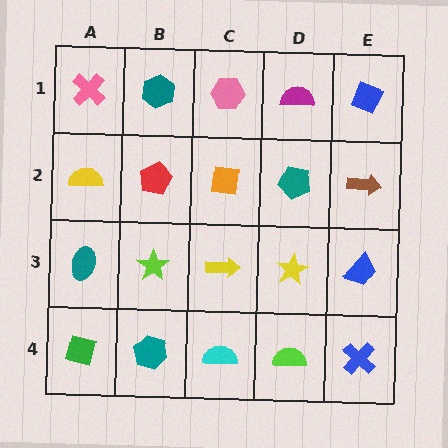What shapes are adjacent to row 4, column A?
A teal ellipse (row 3, column A), a teal hexagon (row 4, column B).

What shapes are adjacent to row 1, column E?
A brown arrow (row 2, column E), a magenta semicircle (row 1, column D).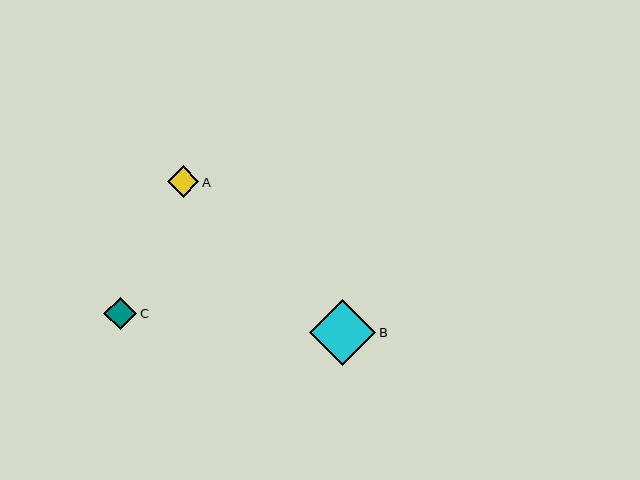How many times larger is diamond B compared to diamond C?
Diamond B is approximately 2.0 times the size of diamond C.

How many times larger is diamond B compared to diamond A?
Diamond B is approximately 2.1 times the size of diamond A.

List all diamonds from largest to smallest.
From largest to smallest: B, C, A.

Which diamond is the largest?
Diamond B is the largest with a size of approximately 66 pixels.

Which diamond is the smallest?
Diamond A is the smallest with a size of approximately 32 pixels.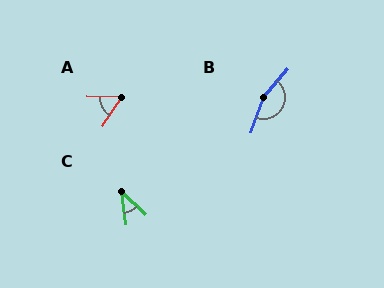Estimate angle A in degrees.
Approximately 58 degrees.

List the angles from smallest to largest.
C (38°), A (58°), B (159°).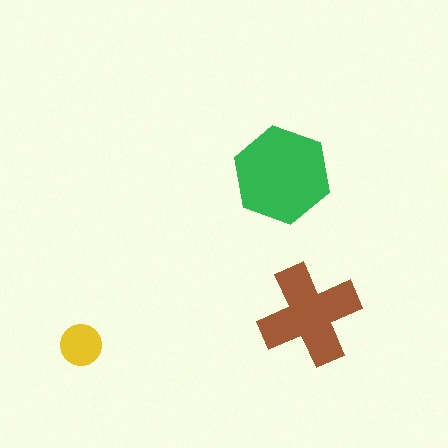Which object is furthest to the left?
The yellow circle is leftmost.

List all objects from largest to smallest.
The green hexagon, the brown cross, the yellow circle.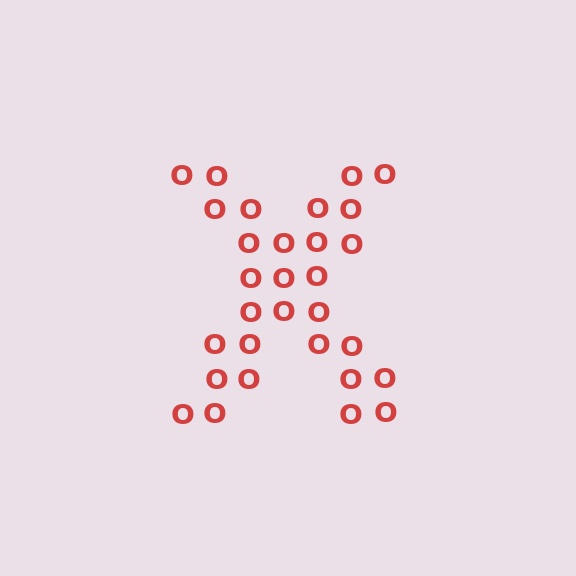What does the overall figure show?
The overall figure shows the letter X.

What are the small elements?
The small elements are letter O's.